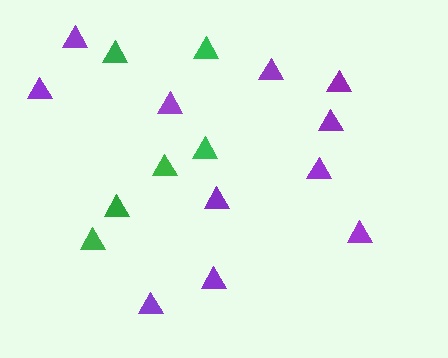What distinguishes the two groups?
There are 2 groups: one group of purple triangles (11) and one group of green triangles (6).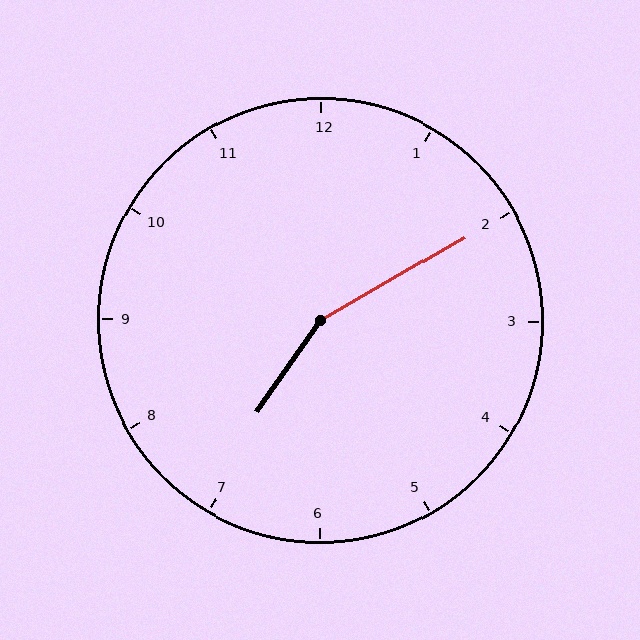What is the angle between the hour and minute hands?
Approximately 155 degrees.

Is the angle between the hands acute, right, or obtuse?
It is obtuse.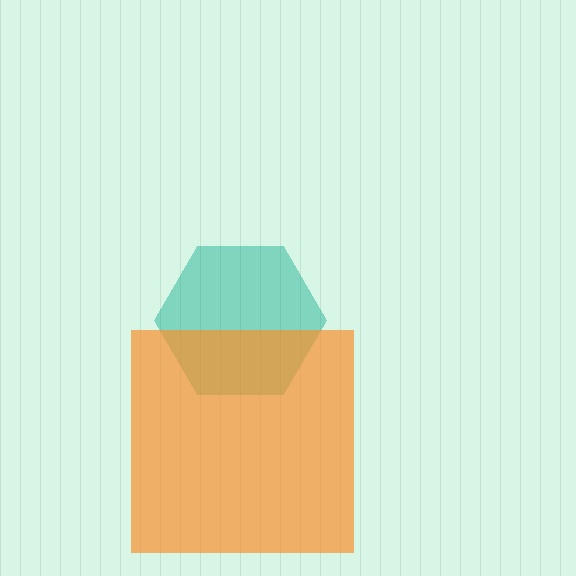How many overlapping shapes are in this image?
There are 2 overlapping shapes in the image.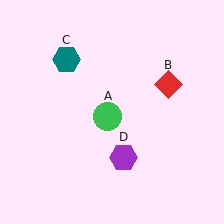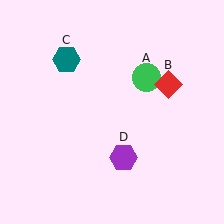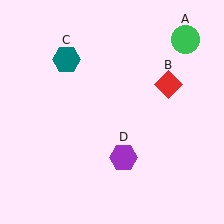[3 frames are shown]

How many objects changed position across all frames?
1 object changed position: green circle (object A).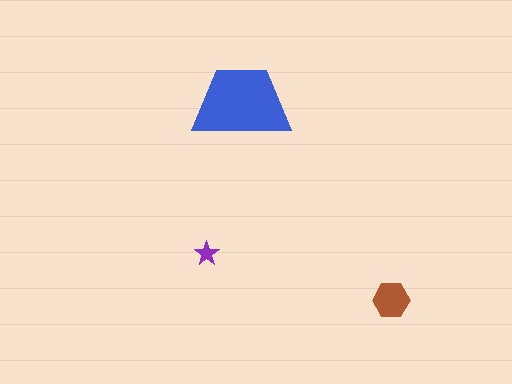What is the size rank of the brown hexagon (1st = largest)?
2nd.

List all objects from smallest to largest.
The purple star, the brown hexagon, the blue trapezoid.